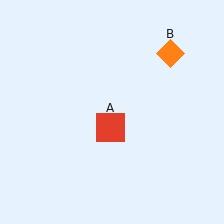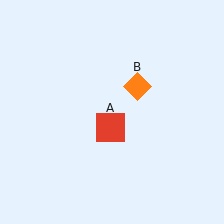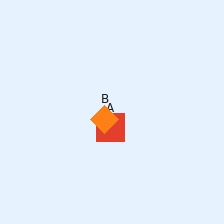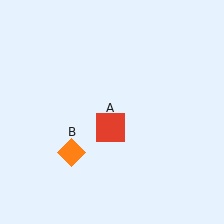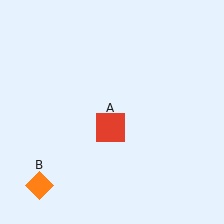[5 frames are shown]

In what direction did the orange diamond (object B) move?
The orange diamond (object B) moved down and to the left.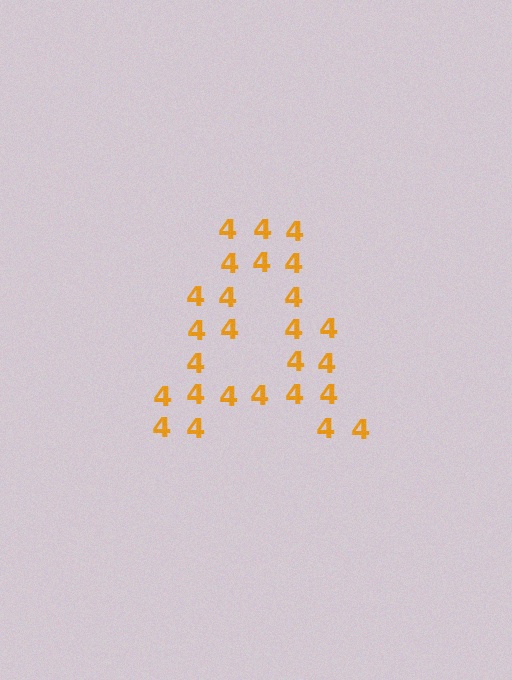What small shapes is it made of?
It is made of small digit 4's.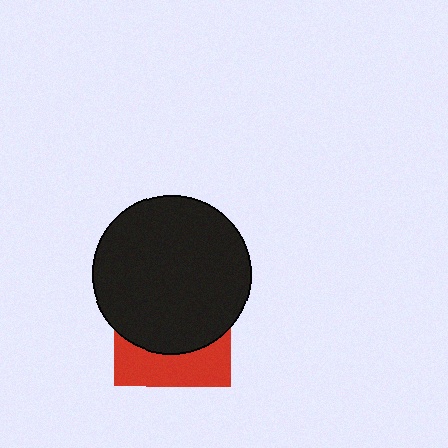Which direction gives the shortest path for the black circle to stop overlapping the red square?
Moving up gives the shortest separation.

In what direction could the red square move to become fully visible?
The red square could move down. That would shift it out from behind the black circle entirely.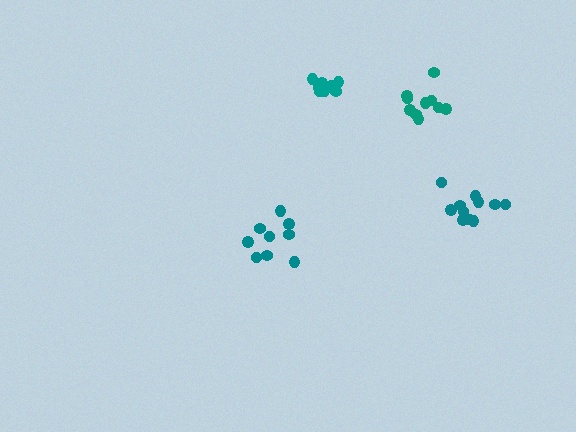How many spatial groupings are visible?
There are 4 spatial groupings.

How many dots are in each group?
Group 1: 10 dots, Group 2: 11 dots, Group 3: 9 dots, Group 4: 9 dots (39 total).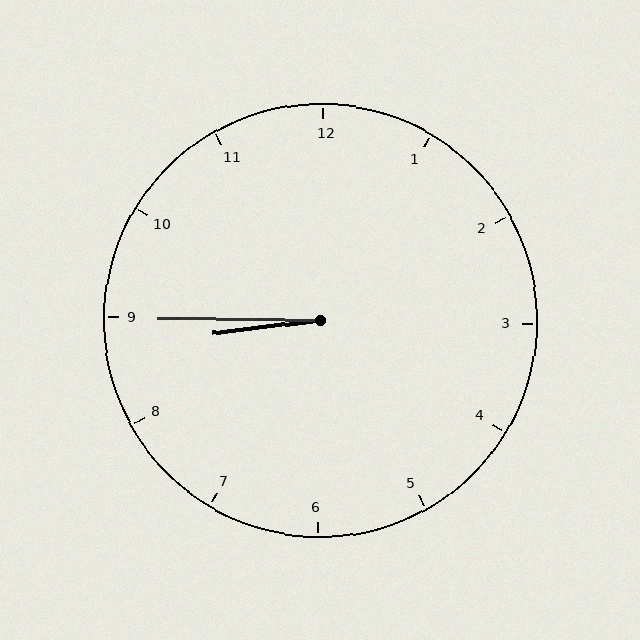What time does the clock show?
8:45.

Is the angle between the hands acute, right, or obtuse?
It is acute.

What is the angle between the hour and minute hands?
Approximately 8 degrees.